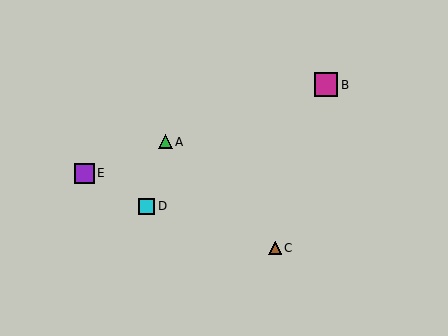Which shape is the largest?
The magenta square (labeled B) is the largest.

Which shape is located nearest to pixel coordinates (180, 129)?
The green triangle (labeled A) at (165, 142) is nearest to that location.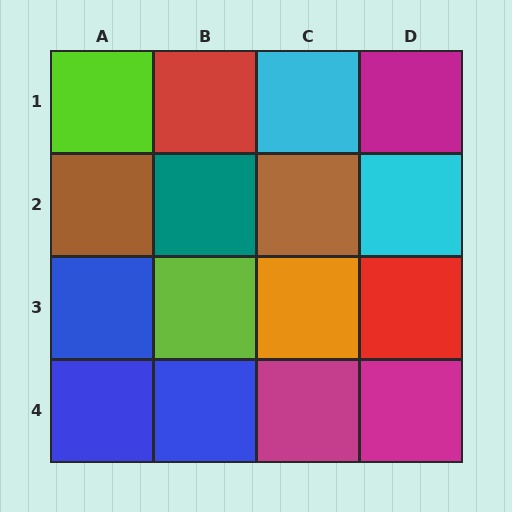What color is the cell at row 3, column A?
Blue.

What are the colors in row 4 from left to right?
Blue, blue, magenta, magenta.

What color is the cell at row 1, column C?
Cyan.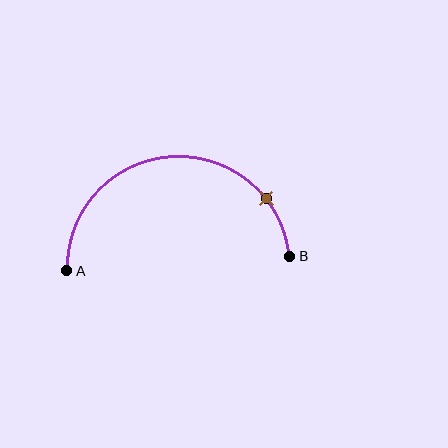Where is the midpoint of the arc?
The arc midpoint is the point on the curve farthest from the straight line joining A and B. It sits above that line.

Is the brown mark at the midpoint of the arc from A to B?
No. The brown mark lies on the arc but is closer to endpoint B. The arc midpoint would be at the point on the curve equidistant along the arc from both A and B.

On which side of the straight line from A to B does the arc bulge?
The arc bulges above the straight line connecting A and B.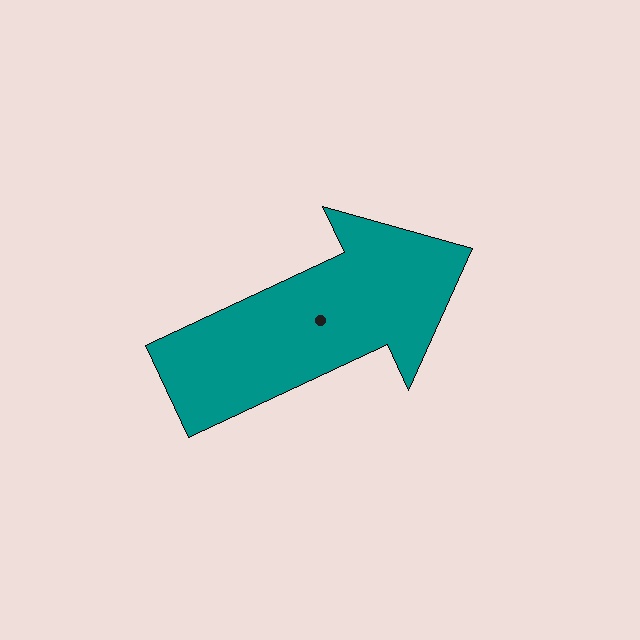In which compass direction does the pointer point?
Northeast.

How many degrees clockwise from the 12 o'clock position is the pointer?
Approximately 65 degrees.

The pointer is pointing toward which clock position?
Roughly 2 o'clock.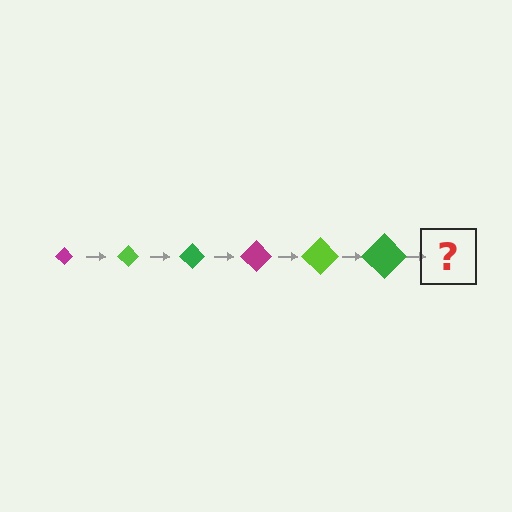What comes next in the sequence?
The next element should be a magenta diamond, larger than the previous one.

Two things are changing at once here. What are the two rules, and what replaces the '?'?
The two rules are that the diamond grows larger each step and the color cycles through magenta, lime, and green. The '?' should be a magenta diamond, larger than the previous one.